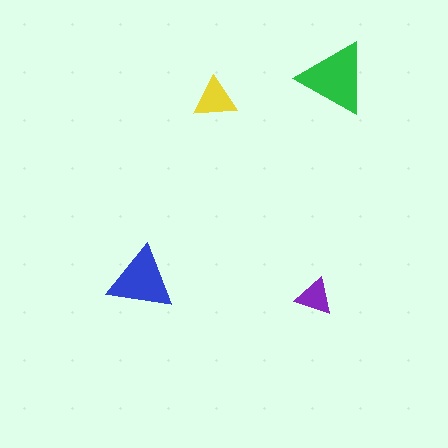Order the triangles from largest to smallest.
the green one, the blue one, the yellow one, the purple one.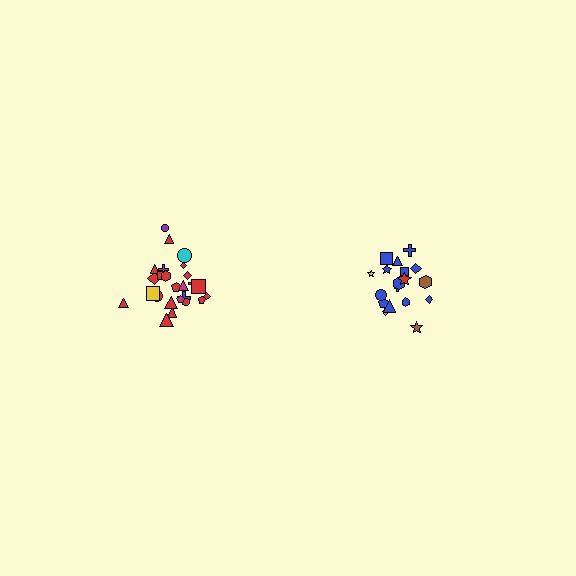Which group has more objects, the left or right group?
The left group.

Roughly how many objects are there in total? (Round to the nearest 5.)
Roughly 45 objects in total.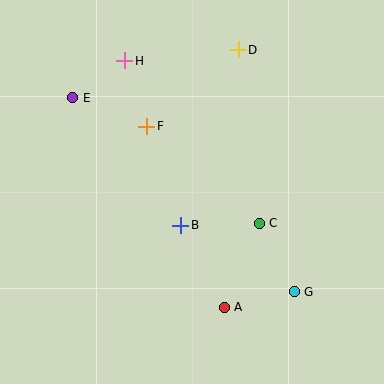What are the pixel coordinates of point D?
Point D is at (238, 50).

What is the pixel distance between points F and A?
The distance between F and A is 197 pixels.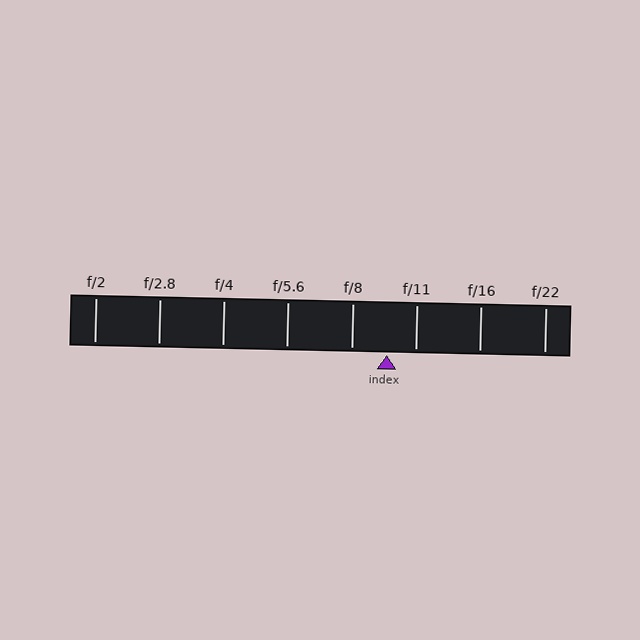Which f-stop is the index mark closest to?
The index mark is closest to f/11.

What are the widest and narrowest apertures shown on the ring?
The widest aperture shown is f/2 and the narrowest is f/22.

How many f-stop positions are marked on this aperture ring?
There are 8 f-stop positions marked.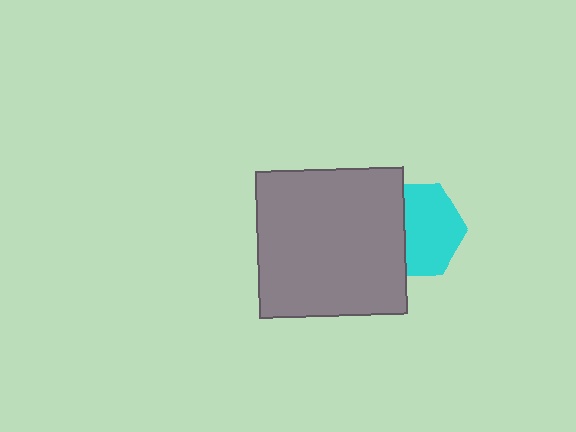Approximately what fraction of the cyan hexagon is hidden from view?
Roughly 39% of the cyan hexagon is hidden behind the gray square.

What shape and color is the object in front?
The object in front is a gray square.